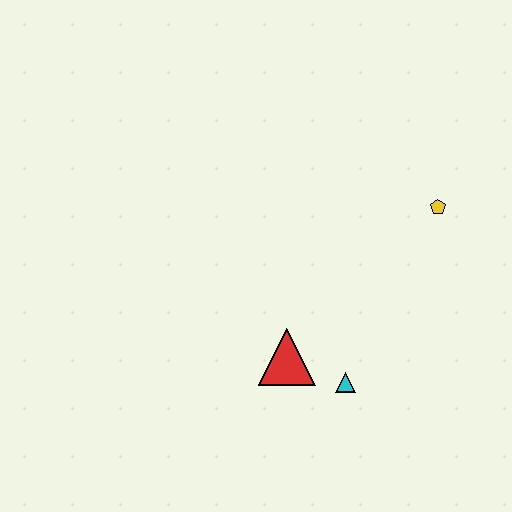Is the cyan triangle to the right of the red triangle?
Yes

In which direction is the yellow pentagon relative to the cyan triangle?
The yellow pentagon is above the cyan triangle.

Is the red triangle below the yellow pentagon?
Yes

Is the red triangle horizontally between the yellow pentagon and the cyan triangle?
No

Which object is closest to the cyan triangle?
The red triangle is closest to the cyan triangle.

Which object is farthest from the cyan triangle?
The yellow pentagon is farthest from the cyan triangle.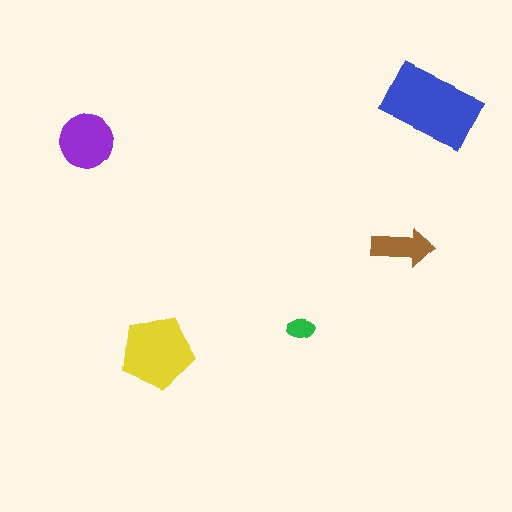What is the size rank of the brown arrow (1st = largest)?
4th.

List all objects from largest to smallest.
The blue rectangle, the yellow pentagon, the purple circle, the brown arrow, the green ellipse.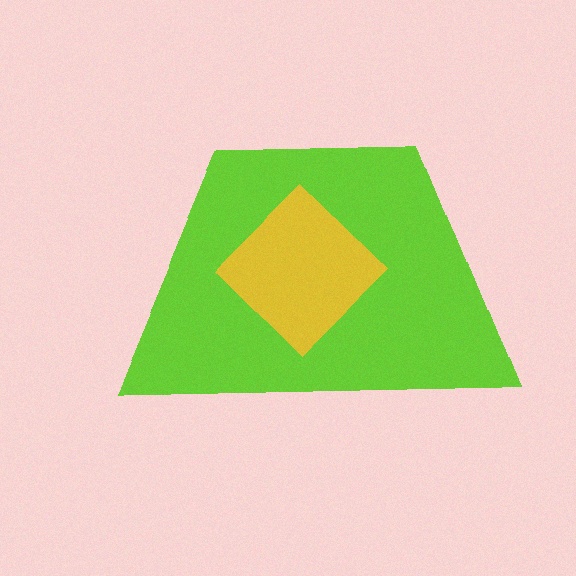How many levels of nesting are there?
2.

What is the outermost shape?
The lime trapezoid.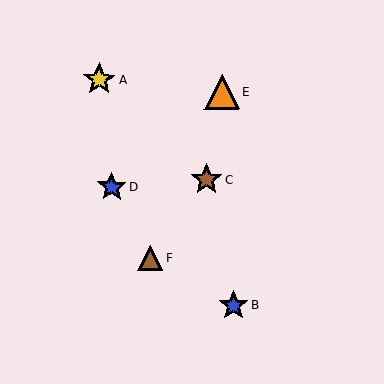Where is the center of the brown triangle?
The center of the brown triangle is at (150, 257).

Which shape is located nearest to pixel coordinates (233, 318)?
The blue star (labeled B) at (234, 306) is nearest to that location.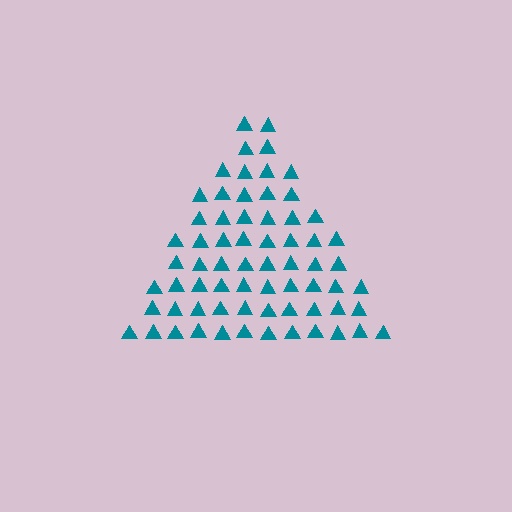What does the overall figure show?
The overall figure shows a triangle.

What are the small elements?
The small elements are triangles.